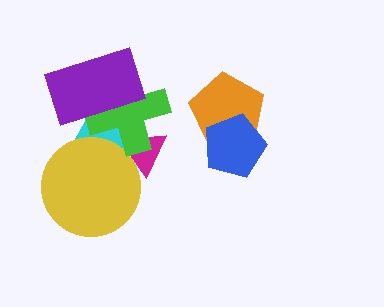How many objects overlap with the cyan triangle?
4 objects overlap with the cyan triangle.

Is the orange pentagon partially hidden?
Yes, it is partially covered by another shape.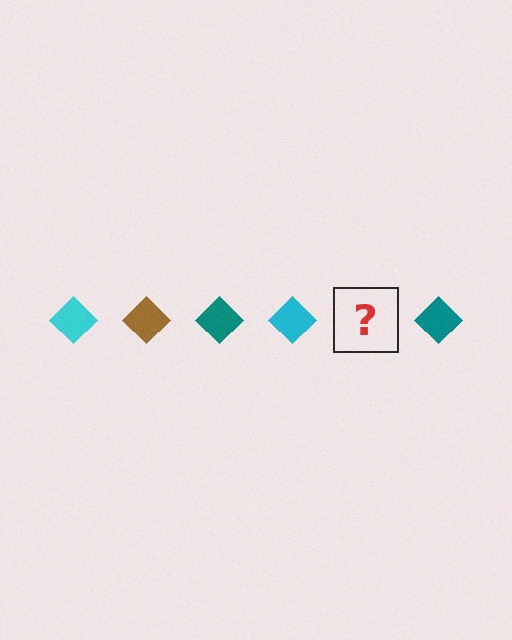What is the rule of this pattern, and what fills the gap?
The rule is that the pattern cycles through cyan, brown, teal diamonds. The gap should be filled with a brown diamond.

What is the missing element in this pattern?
The missing element is a brown diamond.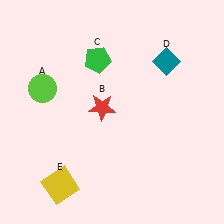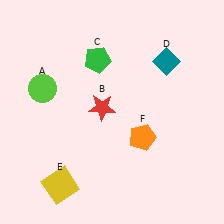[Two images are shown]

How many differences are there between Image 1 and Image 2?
There is 1 difference between the two images.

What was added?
An orange pentagon (F) was added in Image 2.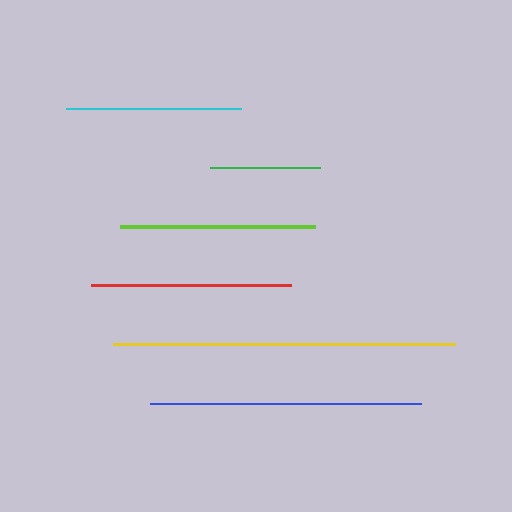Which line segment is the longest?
The yellow line is the longest at approximately 342 pixels.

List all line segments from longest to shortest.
From longest to shortest: yellow, blue, red, lime, cyan, green.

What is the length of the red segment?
The red segment is approximately 200 pixels long.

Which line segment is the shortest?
The green line is the shortest at approximately 110 pixels.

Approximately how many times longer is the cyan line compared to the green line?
The cyan line is approximately 1.6 times the length of the green line.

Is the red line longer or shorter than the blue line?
The blue line is longer than the red line.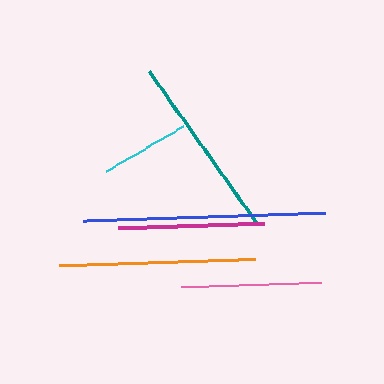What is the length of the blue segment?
The blue segment is approximately 243 pixels long.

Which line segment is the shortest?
The cyan line is the shortest at approximately 88 pixels.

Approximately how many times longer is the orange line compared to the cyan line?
The orange line is approximately 2.2 times the length of the cyan line.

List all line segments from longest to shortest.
From longest to shortest: blue, orange, teal, magenta, pink, cyan.